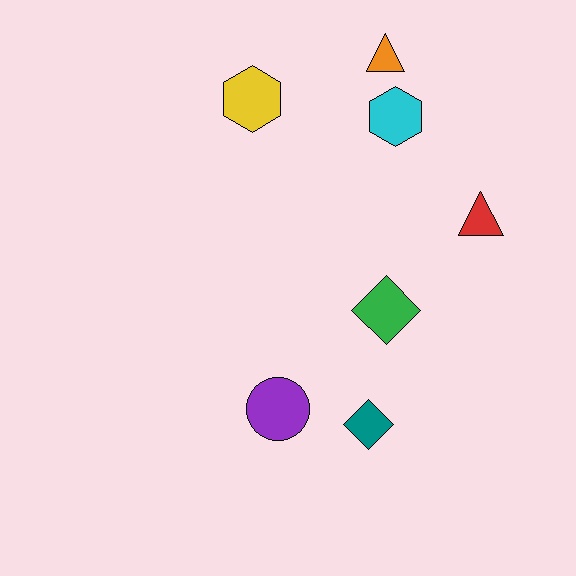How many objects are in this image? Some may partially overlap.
There are 7 objects.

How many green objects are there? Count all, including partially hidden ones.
There is 1 green object.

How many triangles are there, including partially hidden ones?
There are 2 triangles.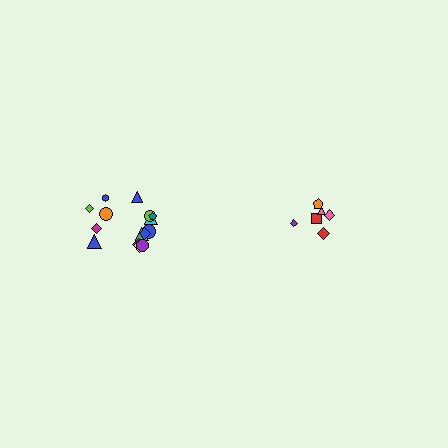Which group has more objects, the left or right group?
The left group.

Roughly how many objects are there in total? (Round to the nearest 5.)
Roughly 20 objects in total.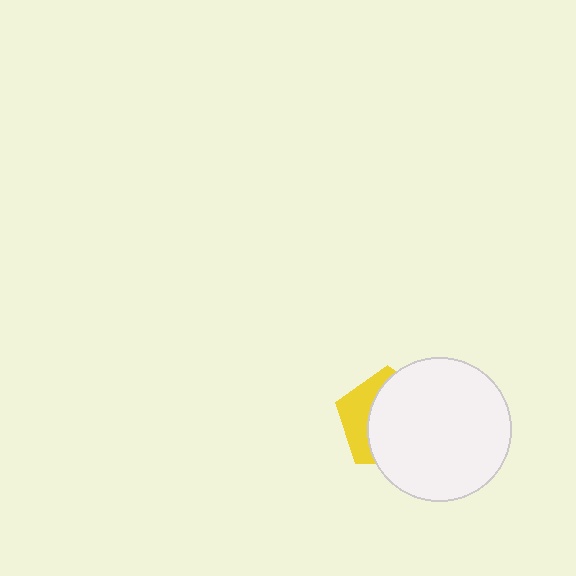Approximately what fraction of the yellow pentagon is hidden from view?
Roughly 67% of the yellow pentagon is hidden behind the white circle.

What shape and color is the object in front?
The object in front is a white circle.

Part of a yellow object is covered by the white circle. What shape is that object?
It is a pentagon.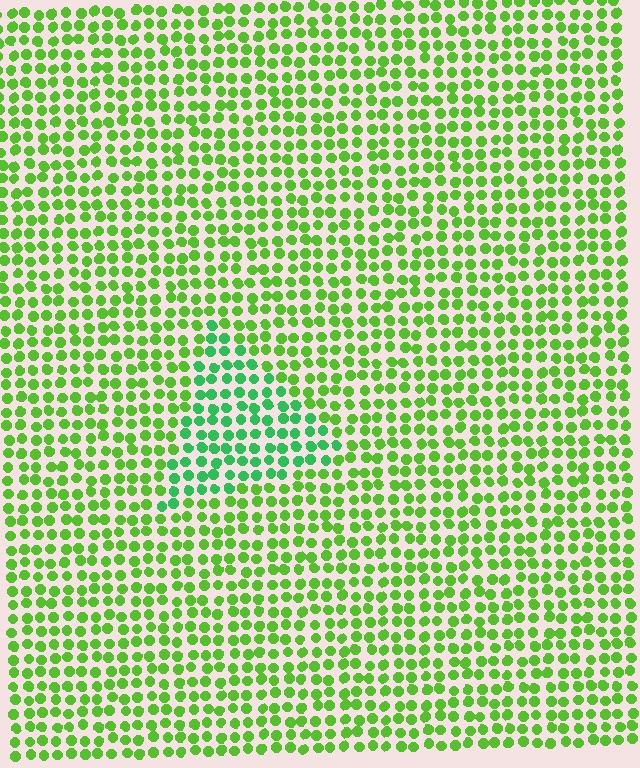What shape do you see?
I see a triangle.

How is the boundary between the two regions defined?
The boundary is defined purely by a slight shift in hue (about 34 degrees). Spacing, size, and orientation are identical on both sides.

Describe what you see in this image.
The image is filled with small lime elements in a uniform arrangement. A triangle-shaped region is visible where the elements are tinted to a slightly different hue, forming a subtle color boundary.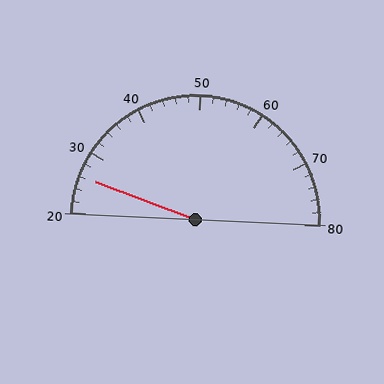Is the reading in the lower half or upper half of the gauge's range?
The reading is in the lower half of the range (20 to 80).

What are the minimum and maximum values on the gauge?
The gauge ranges from 20 to 80.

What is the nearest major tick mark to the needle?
The nearest major tick mark is 30.